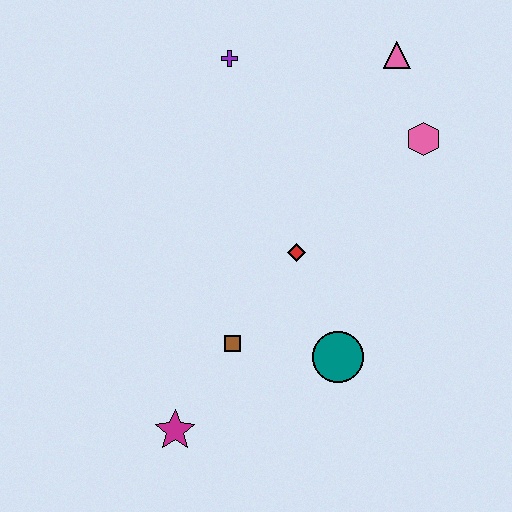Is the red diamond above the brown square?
Yes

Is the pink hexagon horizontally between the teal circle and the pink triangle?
No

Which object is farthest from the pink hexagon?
The magenta star is farthest from the pink hexagon.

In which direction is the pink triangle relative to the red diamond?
The pink triangle is above the red diamond.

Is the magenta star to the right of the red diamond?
No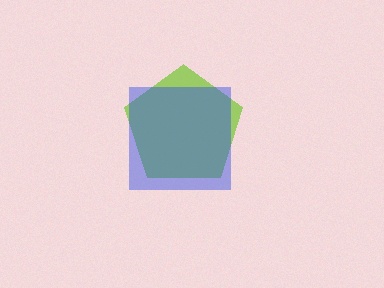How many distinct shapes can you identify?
There are 2 distinct shapes: a lime pentagon, a blue square.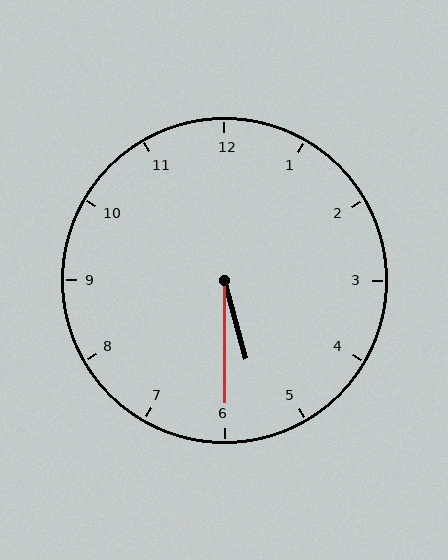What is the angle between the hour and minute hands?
Approximately 15 degrees.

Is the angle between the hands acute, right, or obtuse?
It is acute.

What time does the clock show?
5:30.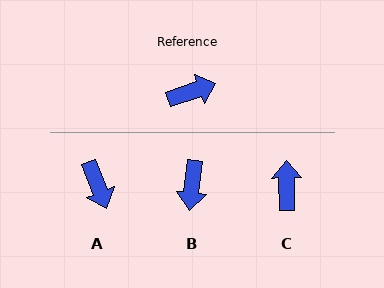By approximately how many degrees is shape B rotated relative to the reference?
Approximately 116 degrees clockwise.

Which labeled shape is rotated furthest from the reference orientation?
B, about 116 degrees away.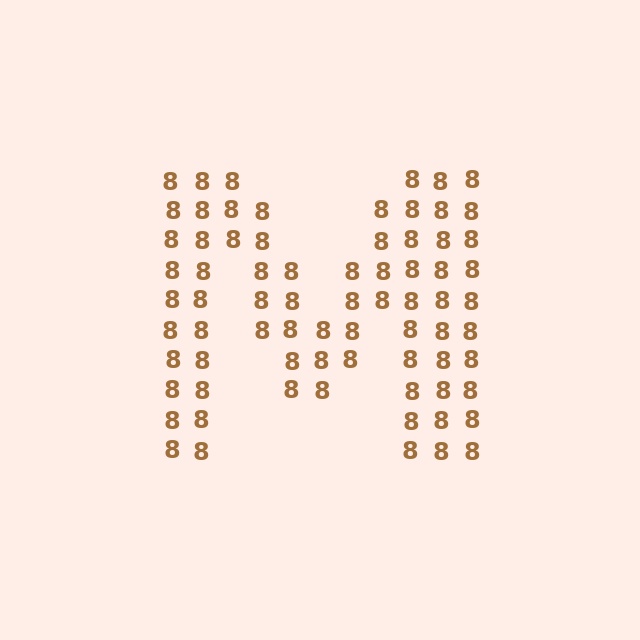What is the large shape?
The large shape is the letter M.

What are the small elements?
The small elements are digit 8's.